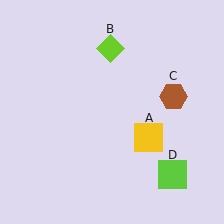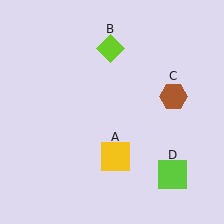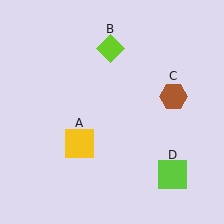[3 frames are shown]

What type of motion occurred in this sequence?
The yellow square (object A) rotated clockwise around the center of the scene.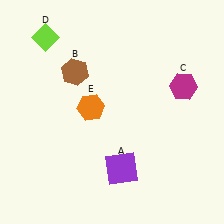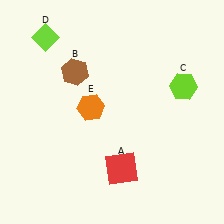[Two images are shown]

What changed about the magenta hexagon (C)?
In Image 1, C is magenta. In Image 2, it changed to lime.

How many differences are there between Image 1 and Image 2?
There are 2 differences between the two images.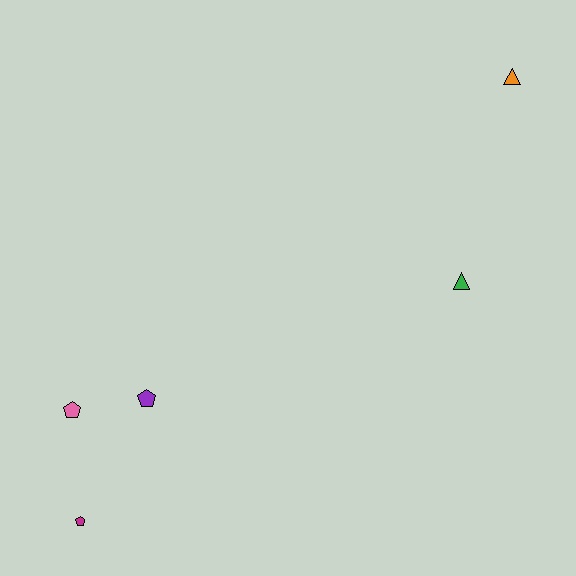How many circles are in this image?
There are no circles.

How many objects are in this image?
There are 5 objects.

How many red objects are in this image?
There are no red objects.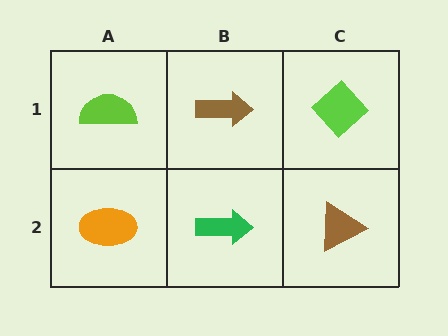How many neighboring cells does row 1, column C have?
2.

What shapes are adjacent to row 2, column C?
A lime diamond (row 1, column C), a green arrow (row 2, column B).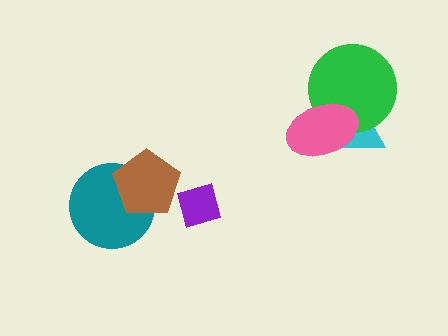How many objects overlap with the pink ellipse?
2 objects overlap with the pink ellipse.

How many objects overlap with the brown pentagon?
1 object overlaps with the brown pentagon.